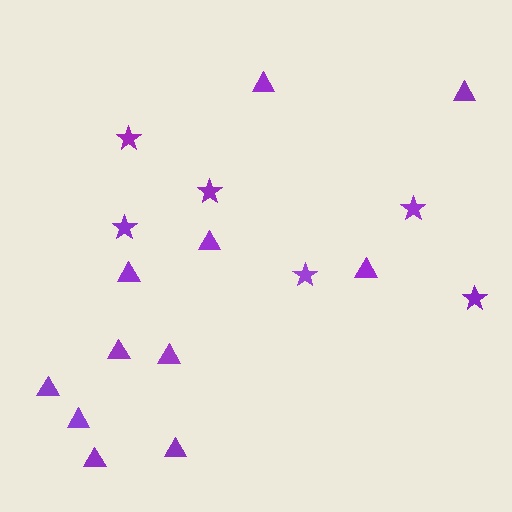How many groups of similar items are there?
There are 2 groups: one group of triangles (11) and one group of stars (6).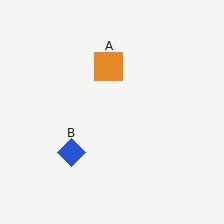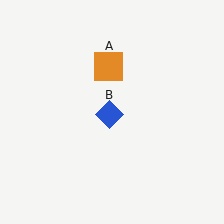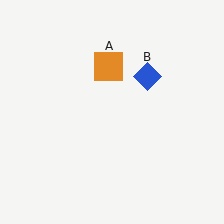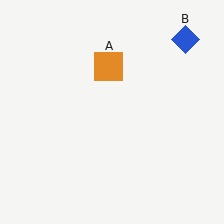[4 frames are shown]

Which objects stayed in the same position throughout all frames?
Orange square (object A) remained stationary.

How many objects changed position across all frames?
1 object changed position: blue diamond (object B).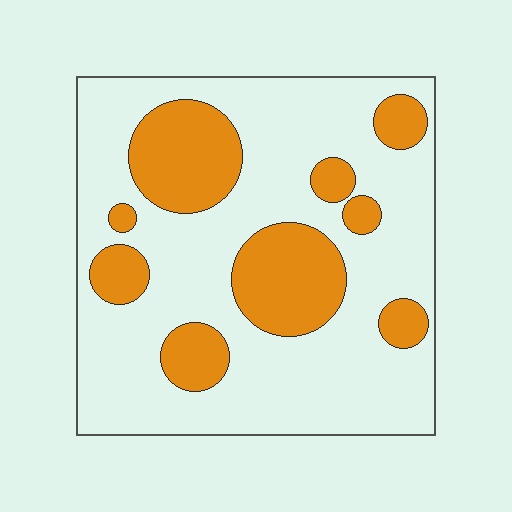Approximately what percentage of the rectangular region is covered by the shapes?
Approximately 25%.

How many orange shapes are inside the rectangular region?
9.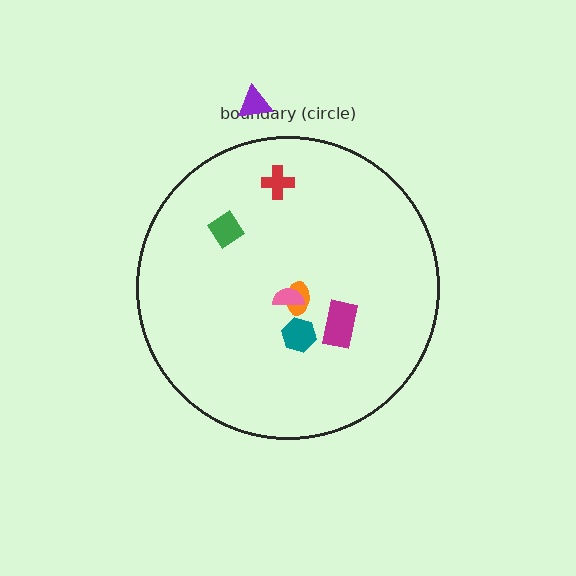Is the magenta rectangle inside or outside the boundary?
Inside.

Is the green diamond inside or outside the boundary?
Inside.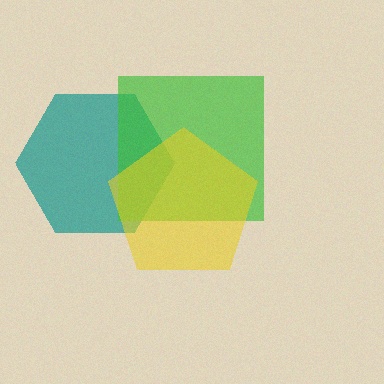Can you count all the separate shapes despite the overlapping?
Yes, there are 3 separate shapes.